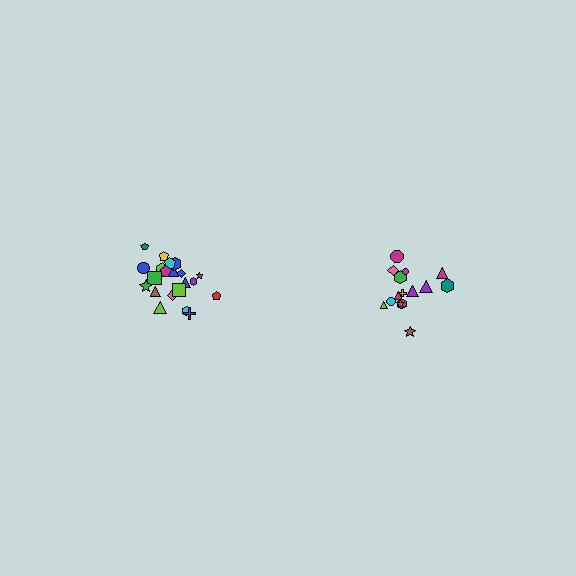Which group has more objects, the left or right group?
The left group.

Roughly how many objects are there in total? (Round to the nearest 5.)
Roughly 35 objects in total.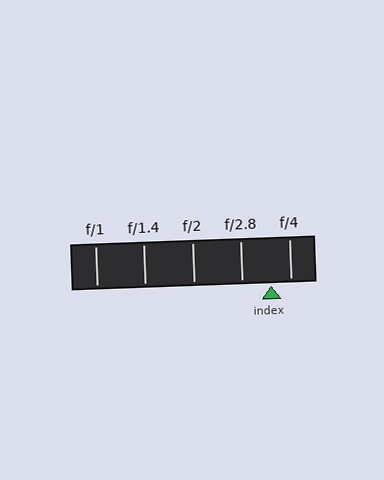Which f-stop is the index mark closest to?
The index mark is closest to f/4.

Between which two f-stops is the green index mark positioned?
The index mark is between f/2.8 and f/4.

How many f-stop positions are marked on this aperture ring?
There are 5 f-stop positions marked.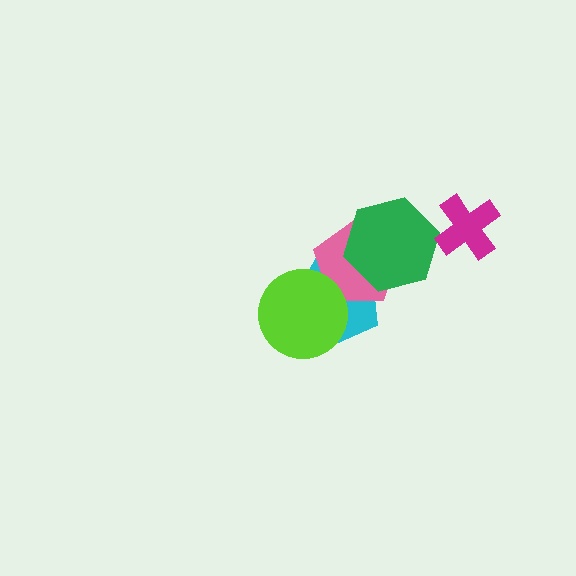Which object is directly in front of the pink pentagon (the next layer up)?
The lime circle is directly in front of the pink pentagon.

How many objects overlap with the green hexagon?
2 objects overlap with the green hexagon.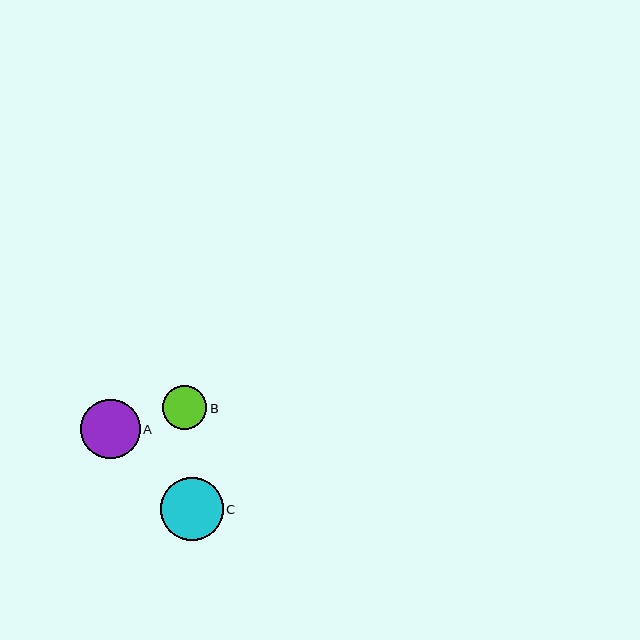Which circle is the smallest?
Circle B is the smallest with a size of approximately 44 pixels.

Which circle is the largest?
Circle C is the largest with a size of approximately 63 pixels.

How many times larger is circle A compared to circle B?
Circle A is approximately 1.3 times the size of circle B.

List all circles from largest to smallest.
From largest to smallest: C, A, B.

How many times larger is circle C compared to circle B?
Circle C is approximately 1.4 times the size of circle B.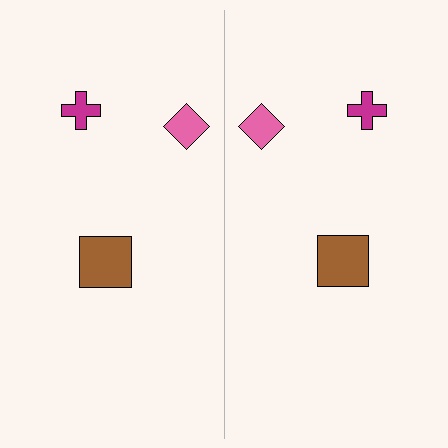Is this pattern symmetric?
Yes, this pattern has bilateral (reflection) symmetry.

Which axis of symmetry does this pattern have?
The pattern has a vertical axis of symmetry running through the center of the image.